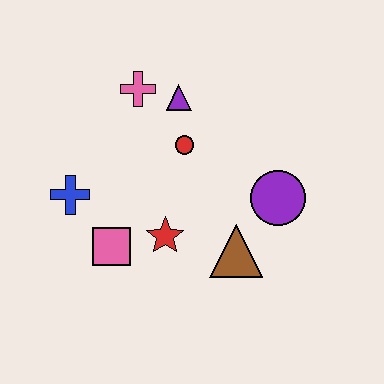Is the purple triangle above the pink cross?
No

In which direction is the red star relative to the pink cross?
The red star is below the pink cross.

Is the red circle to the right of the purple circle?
No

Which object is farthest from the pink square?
The purple circle is farthest from the pink square.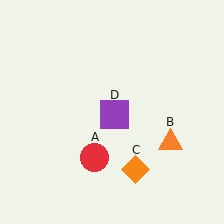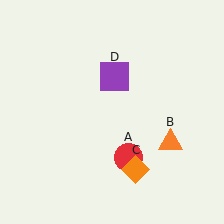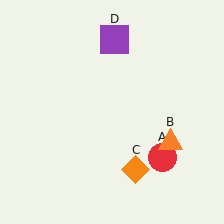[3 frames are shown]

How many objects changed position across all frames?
2 objects changed position: red circle (object A), purple square (object D).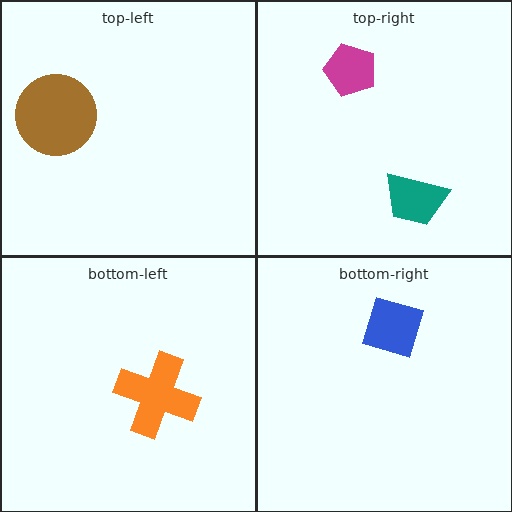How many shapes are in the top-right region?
2.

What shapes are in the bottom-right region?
The blue diamond.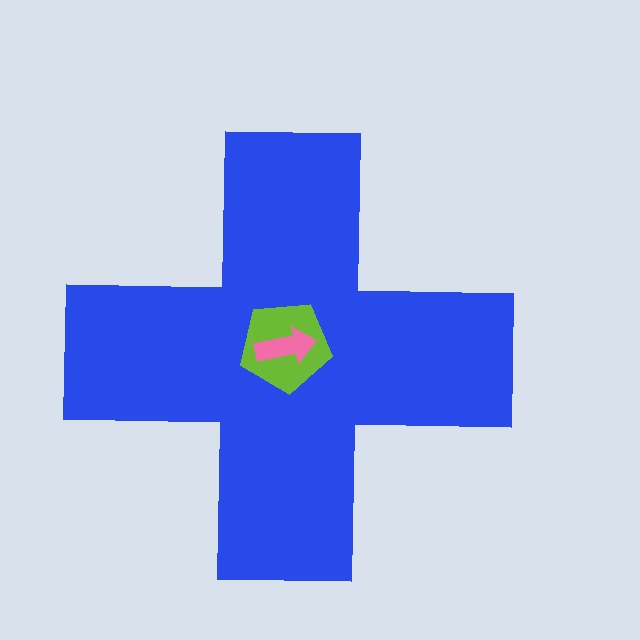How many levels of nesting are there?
3.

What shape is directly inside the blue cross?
The lime pentagon.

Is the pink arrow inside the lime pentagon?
Yes.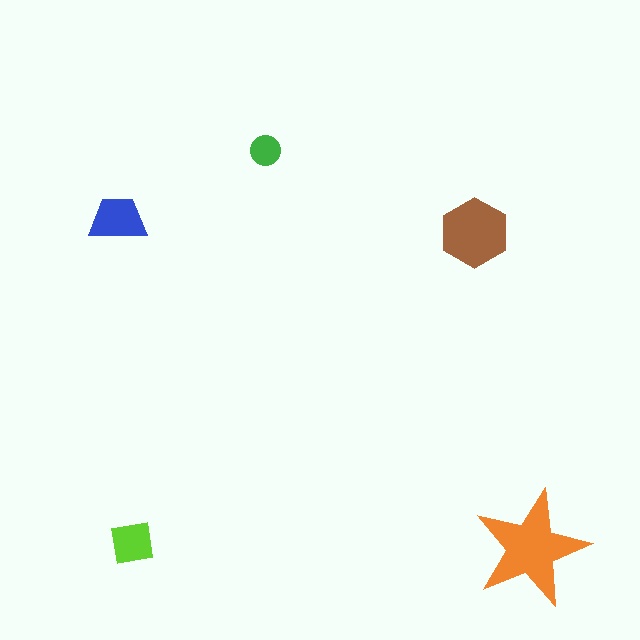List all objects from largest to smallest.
The orange star, the brown hexagon, the blue trapezoid, the lime square, the green circle.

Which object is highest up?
The green circle is topmost.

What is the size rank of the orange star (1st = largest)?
1st.